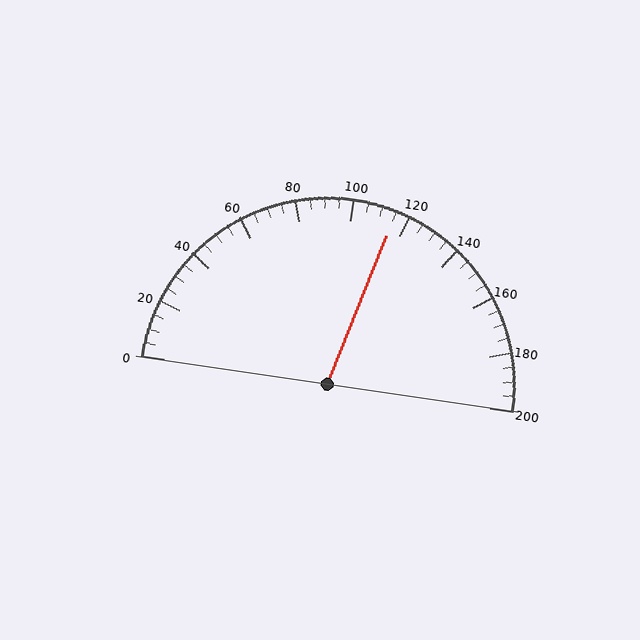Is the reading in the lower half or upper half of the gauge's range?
The reading is in the upper half of the range (0 to 200).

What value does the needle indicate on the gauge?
The needle indicates approximately 115.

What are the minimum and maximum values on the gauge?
The gauge ranges from 0 to 200.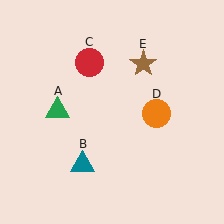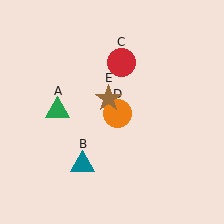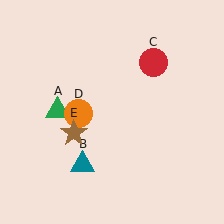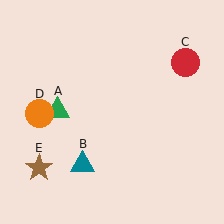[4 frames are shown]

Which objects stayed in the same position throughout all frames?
Green triangle (object A) and teal triangle (object B) remained stationary.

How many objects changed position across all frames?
3 objects changed position: red circle (object C), orange circle (object D), brown star (object E).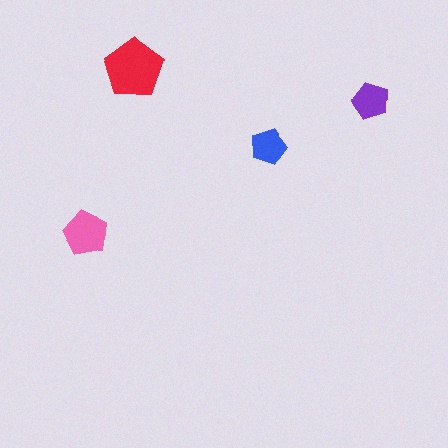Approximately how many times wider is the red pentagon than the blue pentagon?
About 1.5 times wider.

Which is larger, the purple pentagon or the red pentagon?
The red one.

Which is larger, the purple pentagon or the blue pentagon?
The purple one.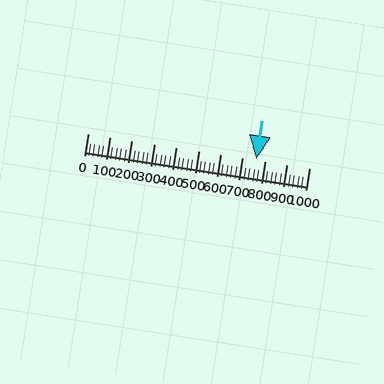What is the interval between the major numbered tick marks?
The major tick marks are spaced 100 units apart.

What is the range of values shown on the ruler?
The ruler shows values from 0 to 1000.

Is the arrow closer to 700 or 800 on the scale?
The arrow is closer to 800.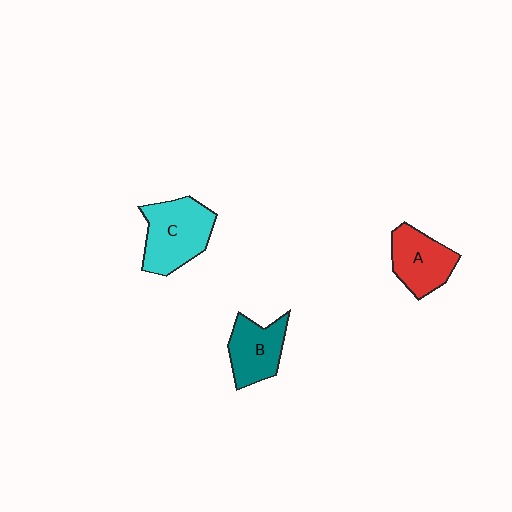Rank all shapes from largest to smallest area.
From largest to smallest: C (cyan), A (red), B (teal).